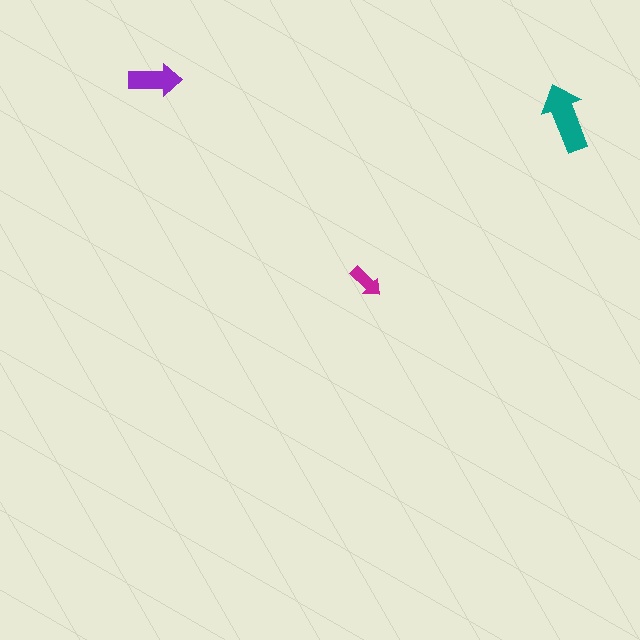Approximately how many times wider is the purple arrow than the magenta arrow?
About 1.5 times wider.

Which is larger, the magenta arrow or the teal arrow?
The teal one.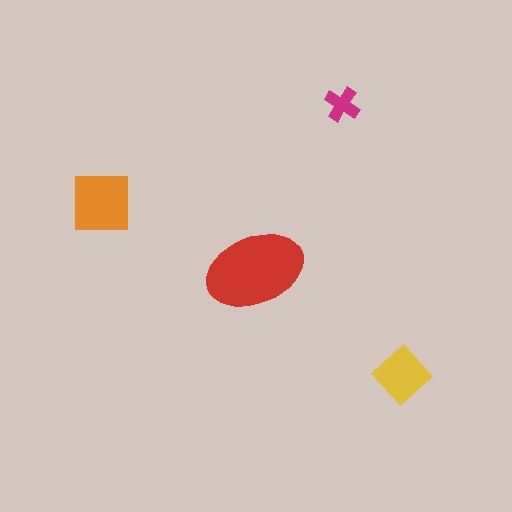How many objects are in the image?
There are 4 objects in the image.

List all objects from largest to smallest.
The red ellipse, the orange square, the yellow diamond, the magenta cross.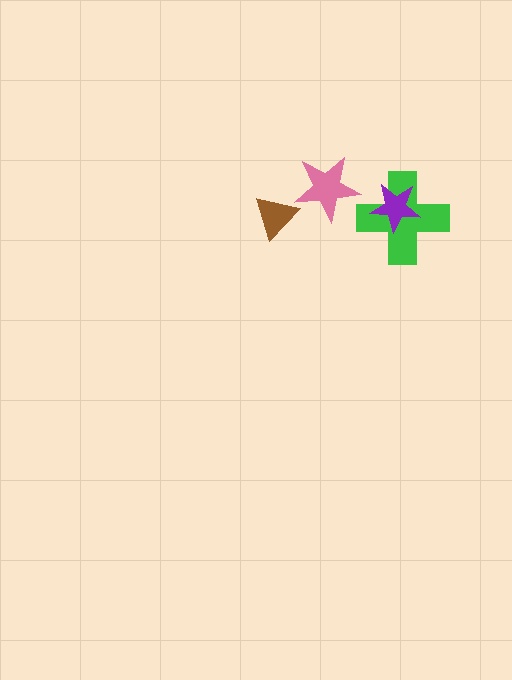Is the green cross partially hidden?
Yes, it is partially covered by another shape.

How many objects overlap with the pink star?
0 objects overlap with the pink star.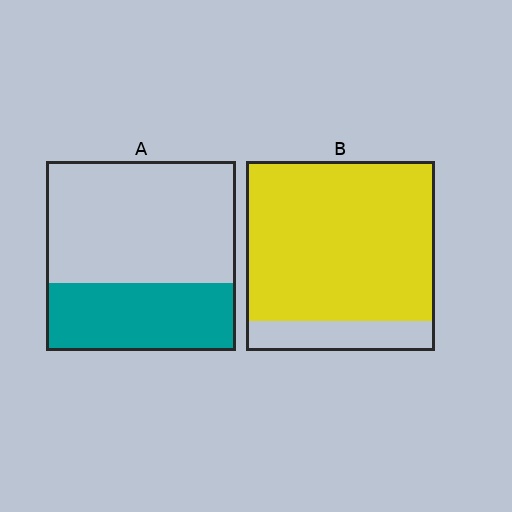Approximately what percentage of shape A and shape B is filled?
A is approximately 35% and B is approximately 85%.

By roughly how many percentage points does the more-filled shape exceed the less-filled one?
By roughly 50 percentage points (B over A).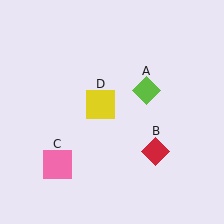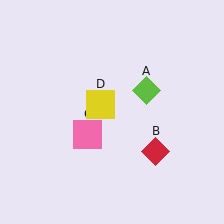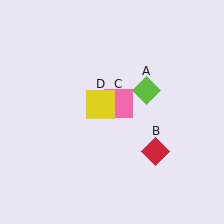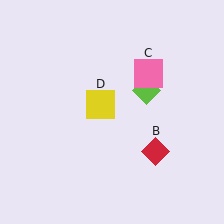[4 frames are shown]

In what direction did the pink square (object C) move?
The pink square (object C) moved up and to the right.